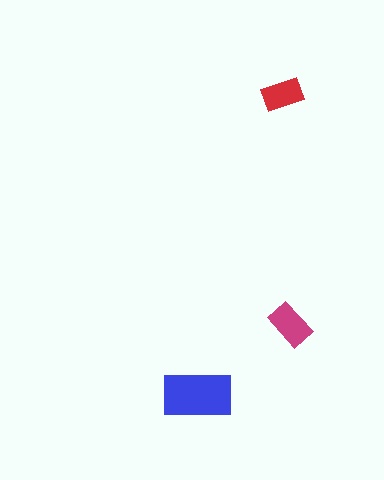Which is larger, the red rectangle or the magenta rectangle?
The magenta one.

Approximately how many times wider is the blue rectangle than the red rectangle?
About 1.5 times wider.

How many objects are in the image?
There are 3 objects in the image.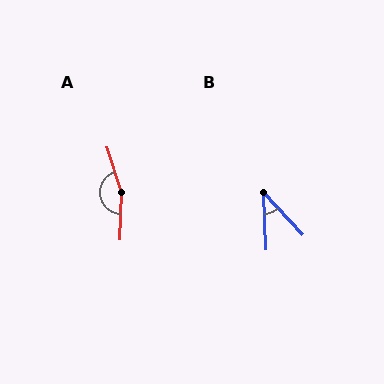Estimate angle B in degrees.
Approximately 40 degrees.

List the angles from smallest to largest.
B (40°), A (160°).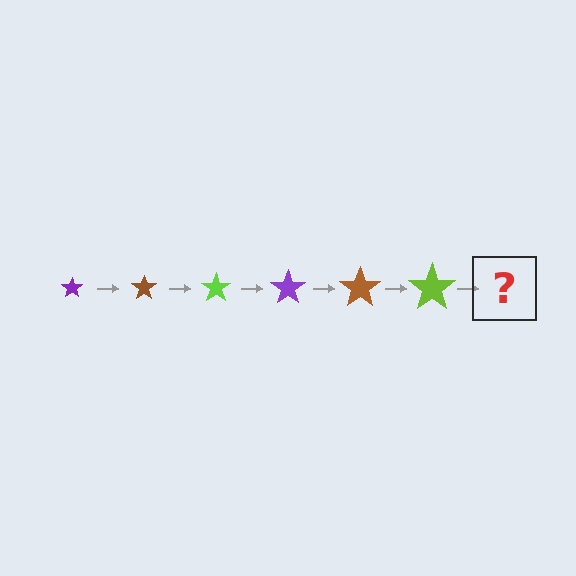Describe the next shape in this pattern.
It should be a purple star, larger than the previous one.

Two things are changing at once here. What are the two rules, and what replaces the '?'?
The two rules are that the star grows larger each step and the color cycles through purple, brown, and lime. The '?' should be a purple star, larger than the previous one.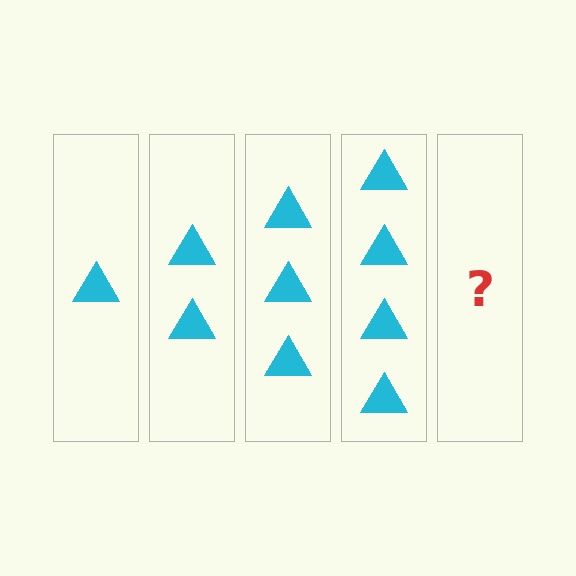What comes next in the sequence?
The next element should be 5 triangles.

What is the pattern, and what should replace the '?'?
The pattern is that each step adds one more triangle. The '?' should be 5 triangles.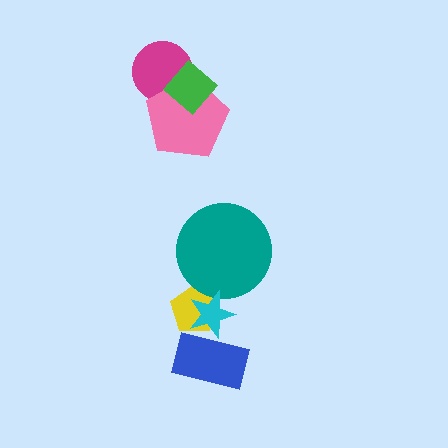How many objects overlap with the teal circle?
2 objects overlap with the teal circle.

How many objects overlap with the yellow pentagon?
3 objects overlap with the yellow pentagon.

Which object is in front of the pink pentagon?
The green diamond is in front of the pink pentagon.